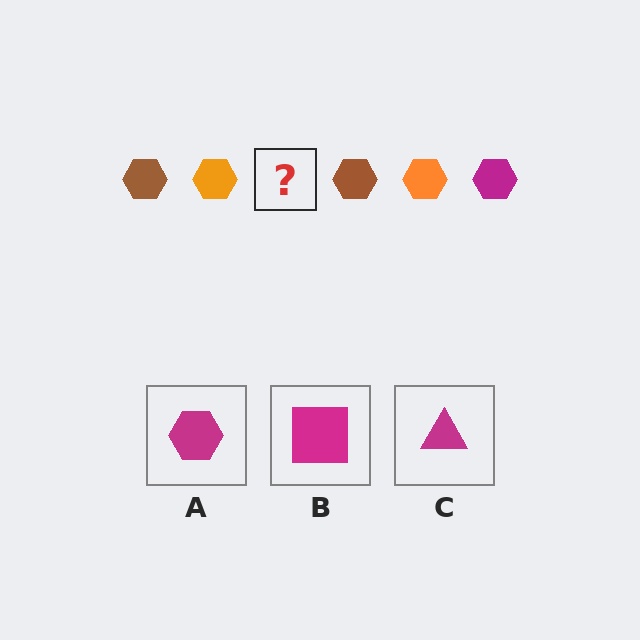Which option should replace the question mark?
Option A.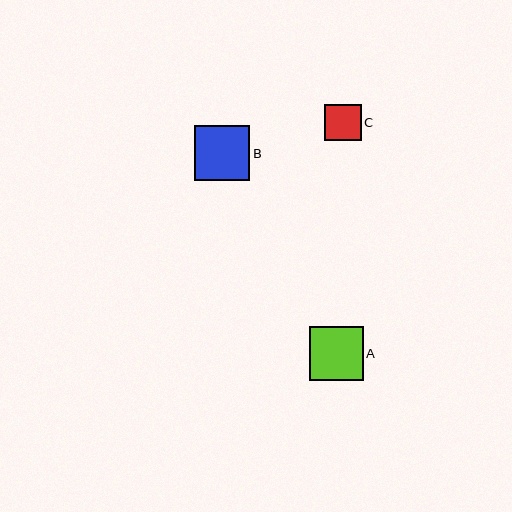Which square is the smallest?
Square C is the smallest with a size of approximately 37 pixels.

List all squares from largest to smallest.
From largest to smallest: B, A, C.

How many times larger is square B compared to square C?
Square B is approximately 1.5 times the size of square C.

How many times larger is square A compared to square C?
Square A is approximately 1.5 times the size of square C.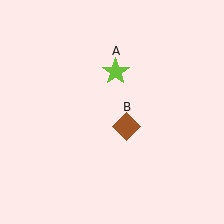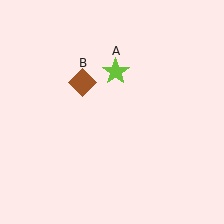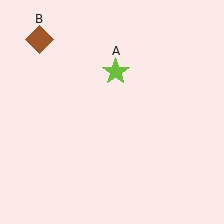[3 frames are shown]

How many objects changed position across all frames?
1 object changed position: brown diamond (object B).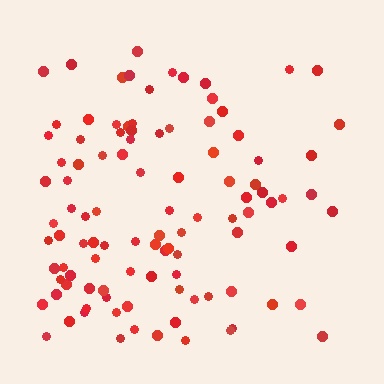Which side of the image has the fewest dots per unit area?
The right.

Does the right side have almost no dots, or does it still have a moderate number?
Still a moderate number, just noticeably fewer than the left.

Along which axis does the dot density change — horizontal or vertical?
Horizontal.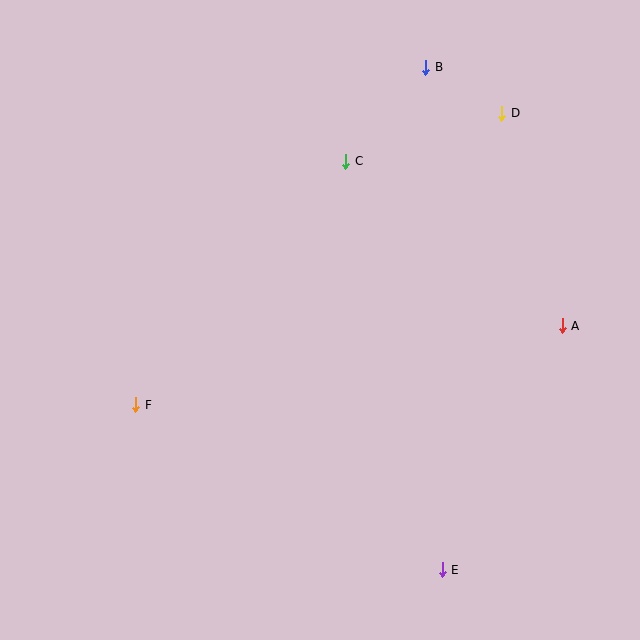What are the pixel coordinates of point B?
Point B is at (426, 67).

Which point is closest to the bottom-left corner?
Point F is closest to the bottom-left corner.